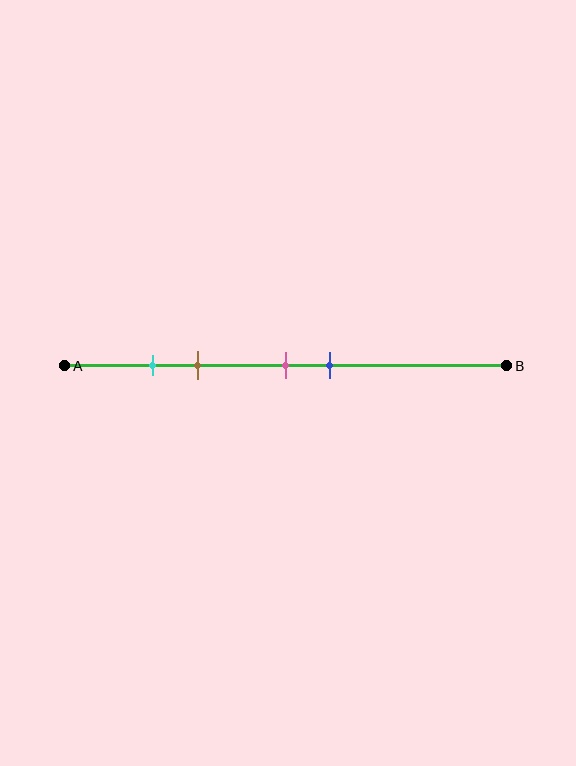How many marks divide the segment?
There are 4 marks dividing the segment.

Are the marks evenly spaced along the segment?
No, the marks are not evenly spaced.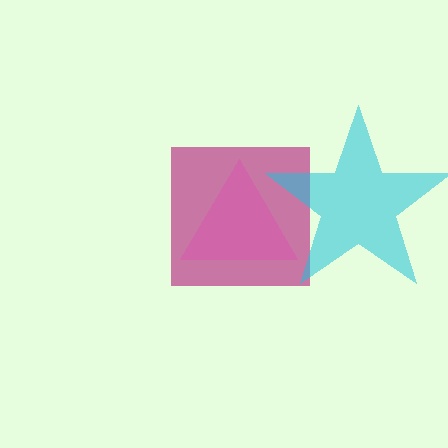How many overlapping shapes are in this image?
There are 3 overlapping shapes in the image.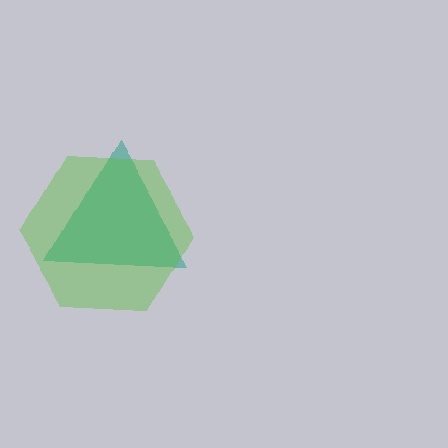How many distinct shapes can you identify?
There are 2 distinct shapes: a teal triangle, a lime hexagon.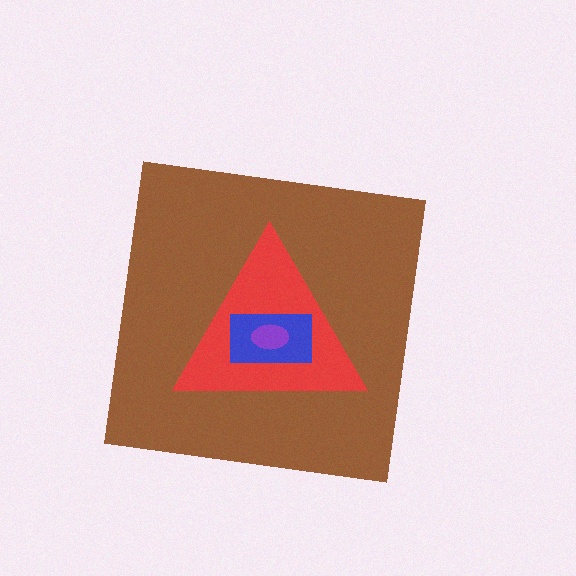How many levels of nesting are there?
4.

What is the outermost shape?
The brown square.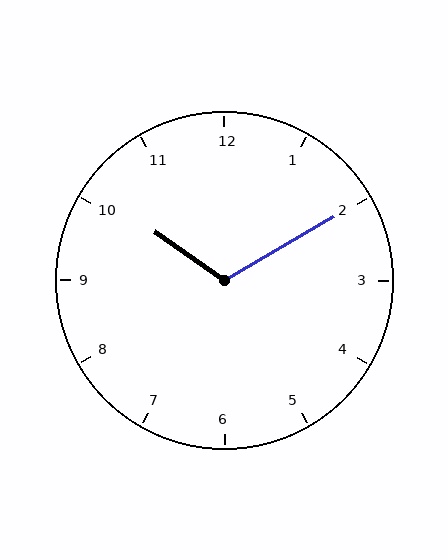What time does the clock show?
10:10.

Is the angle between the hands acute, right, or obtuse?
It is obtuse.